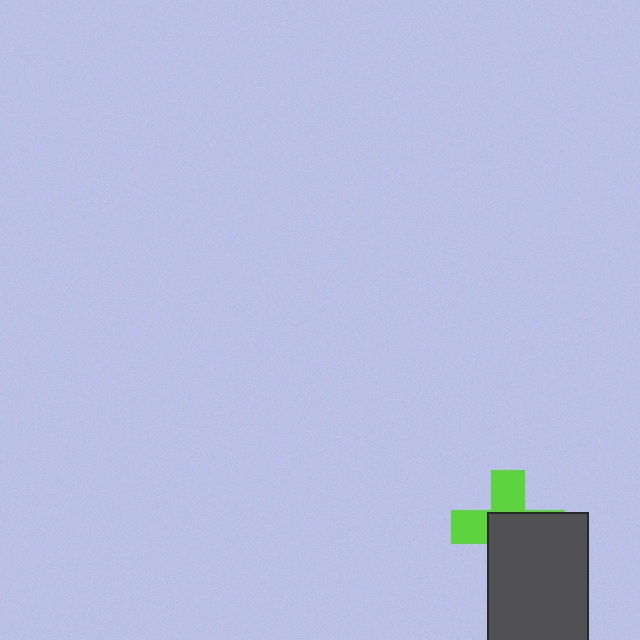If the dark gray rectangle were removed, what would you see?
You would see the complete lime cross.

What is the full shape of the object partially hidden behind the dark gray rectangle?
The partially hidden object is a lime cross.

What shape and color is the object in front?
The object in front is a dark gray rectangle.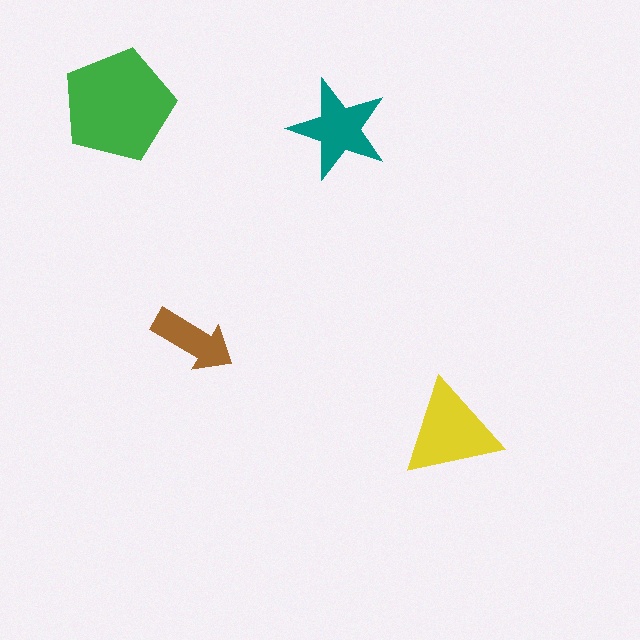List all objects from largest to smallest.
The green pentagon, the yellow triangle, the teal star, the brown arrow.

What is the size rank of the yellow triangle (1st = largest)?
2nd.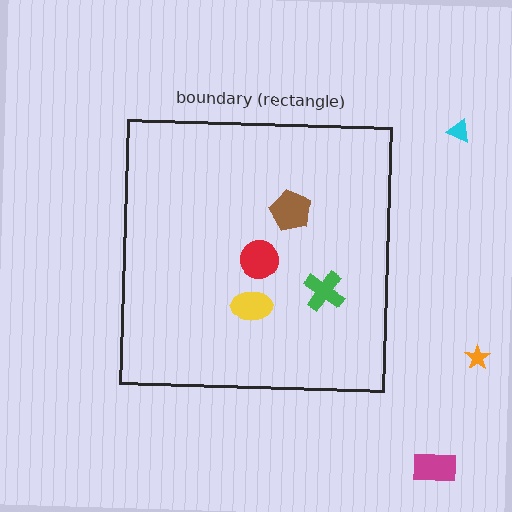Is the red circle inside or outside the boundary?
Inside.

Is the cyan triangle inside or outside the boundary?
Outside.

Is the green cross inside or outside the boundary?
Inside.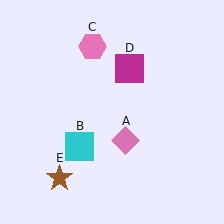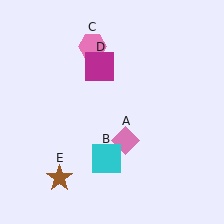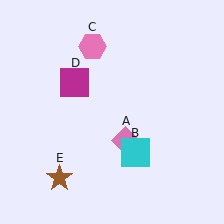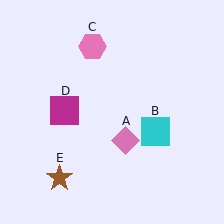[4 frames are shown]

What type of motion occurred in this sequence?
The cyan square (object B), magenta square (object D) rotated counterclockwise around the center of the scene.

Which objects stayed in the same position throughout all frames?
Pink diamond (object A) and pink hexagon (object C) and brown star (object E) remained stationary.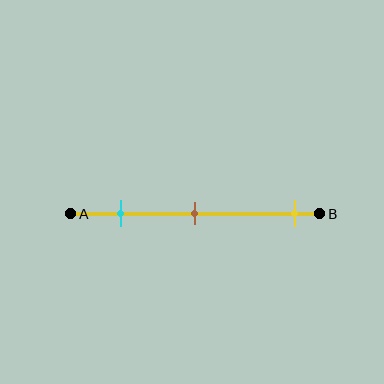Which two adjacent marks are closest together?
The cyan and brown marks are the closest adjacent pair.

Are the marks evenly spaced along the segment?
No, the marks are not evenly spaced.